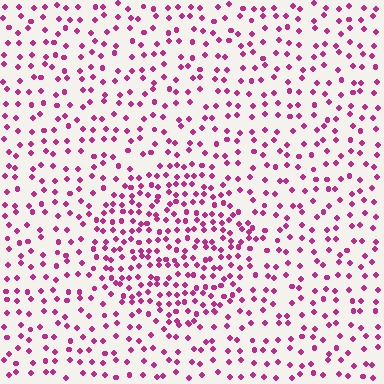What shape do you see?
I see a circle.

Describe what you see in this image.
The image contains small magenta elements arranged at two different densities. A circle-shaped region is visible where the elements are more densely packed than the surrounding area.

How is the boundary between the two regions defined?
The boundary is defined by a change in element density (approximately 1.8x ratio). All elements are the same color, size, and shape.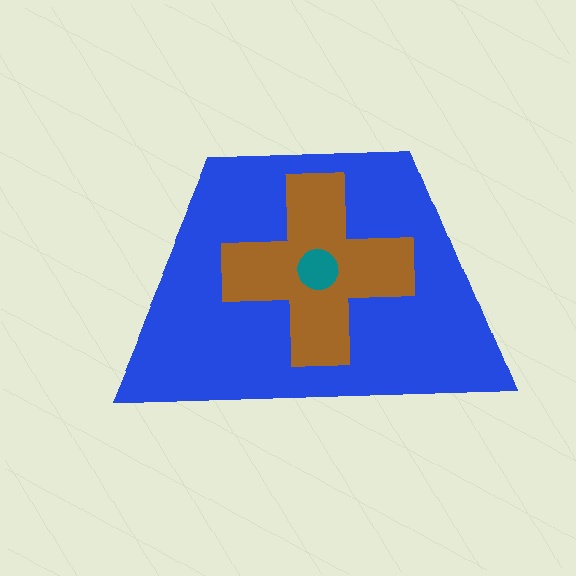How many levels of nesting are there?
3.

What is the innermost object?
The teal circle.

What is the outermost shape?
The blue trapezoid.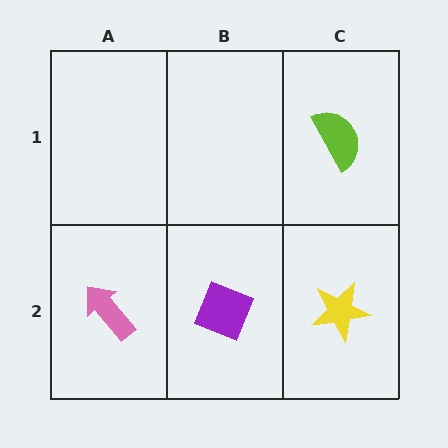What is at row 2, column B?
A purple diamond.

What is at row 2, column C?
A yellow star.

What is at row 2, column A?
A pink arrow.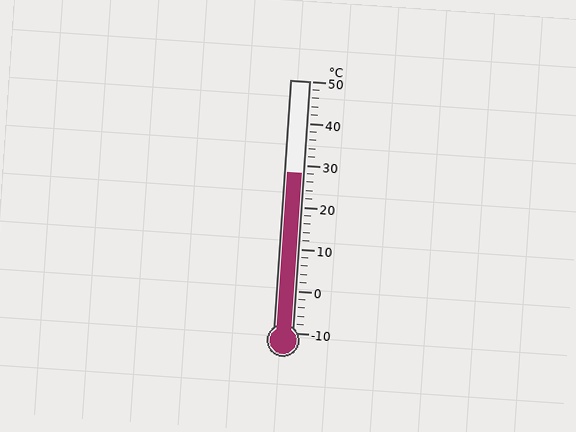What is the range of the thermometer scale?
The thermometer scale ranges from -10°C to 50°C.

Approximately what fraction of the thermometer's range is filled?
The thermometer is filled to approximately 65% of its range.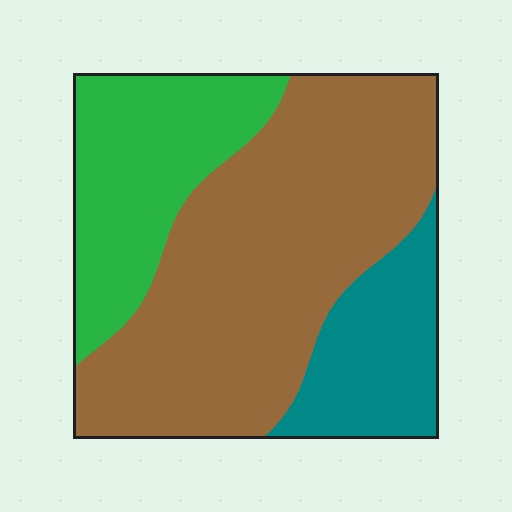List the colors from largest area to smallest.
From largest to smallest: brown, green, teal.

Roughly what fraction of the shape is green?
Green takes up between a sixth and a third of the shape.